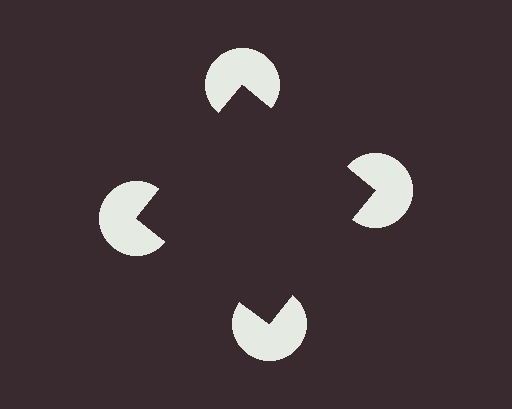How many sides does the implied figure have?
4 sides.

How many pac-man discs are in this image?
There are 4 — one at each vertex of the illusory square.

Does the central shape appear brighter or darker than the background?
It typically appears slightly darker than the background, even though no actual brightness change is drawn.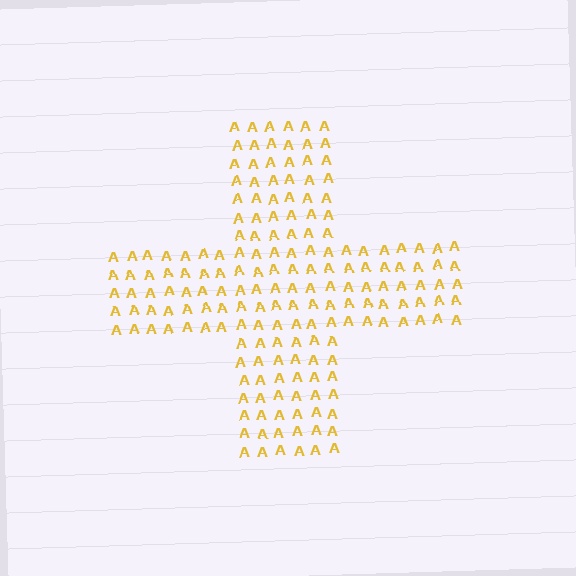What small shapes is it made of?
It is made of small letter A's.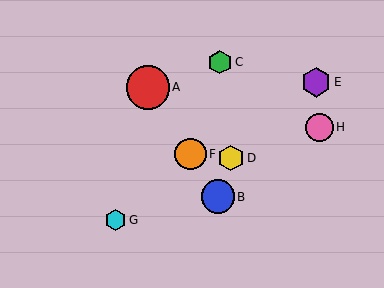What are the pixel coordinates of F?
Object F is at (190, 154).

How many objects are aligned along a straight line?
3 objects (A, B, F) are aligned along a straight line.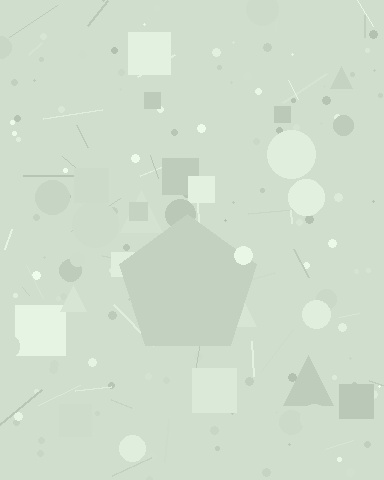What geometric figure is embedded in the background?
A pentagon is embedded in the background.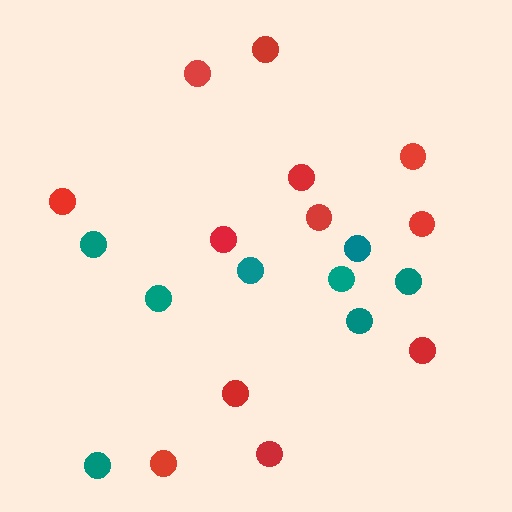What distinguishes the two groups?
There are 2 groups: one group of teal circles (8) and one group of red circles (12).